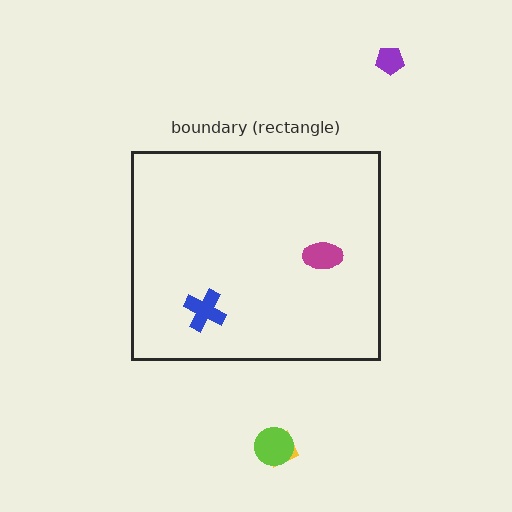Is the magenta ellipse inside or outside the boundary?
Inside.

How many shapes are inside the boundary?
2 inside, 3 outside.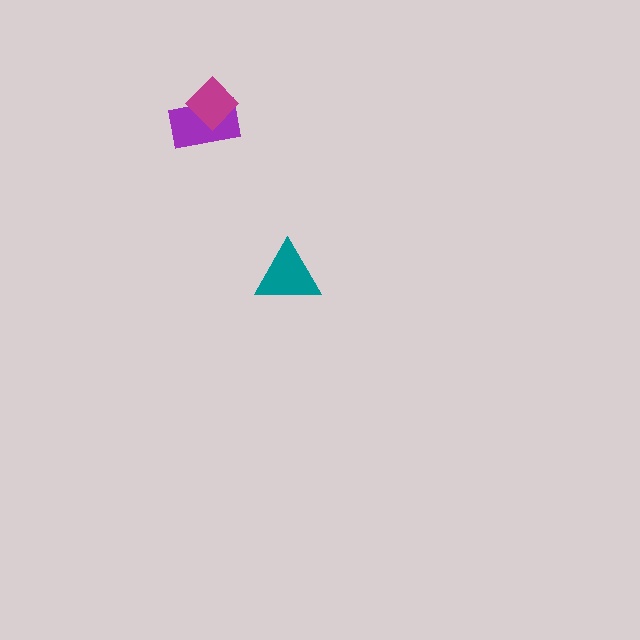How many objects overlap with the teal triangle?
0 objects overlap with the teal triangle.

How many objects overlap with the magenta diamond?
1 object overlaps with the magenta diamond.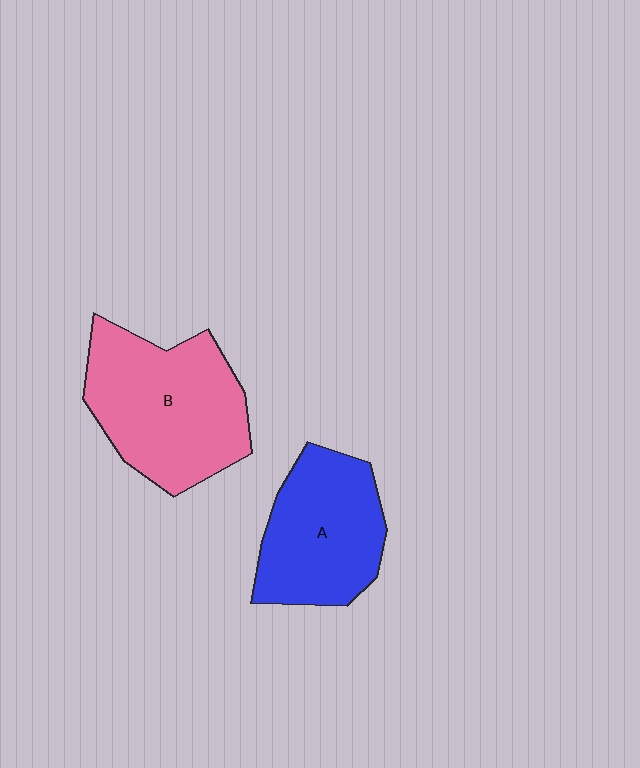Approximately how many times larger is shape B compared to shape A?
Approximately 1.2 times.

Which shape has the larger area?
Shape B (pink).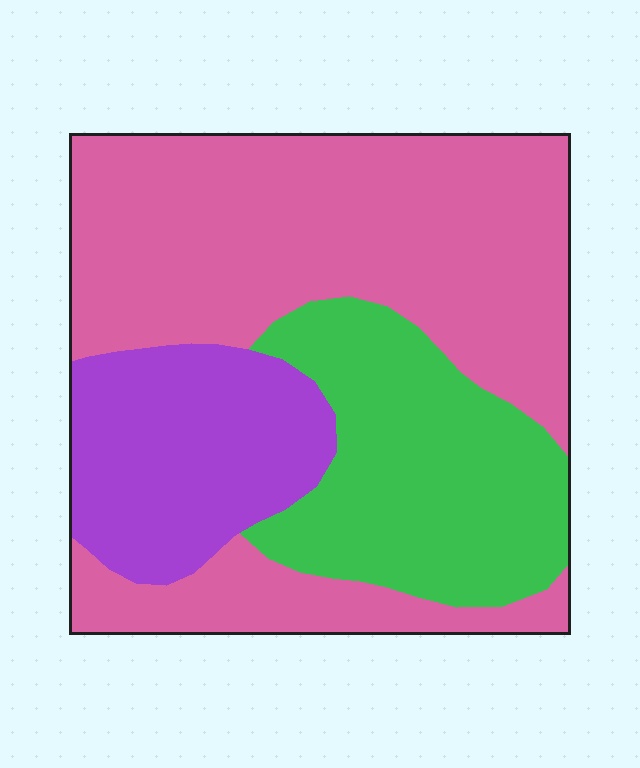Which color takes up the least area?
Purple, at roughly 20%.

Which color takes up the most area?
Pink, at roughly 55%.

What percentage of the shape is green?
Green covers roughly 25% of the shape.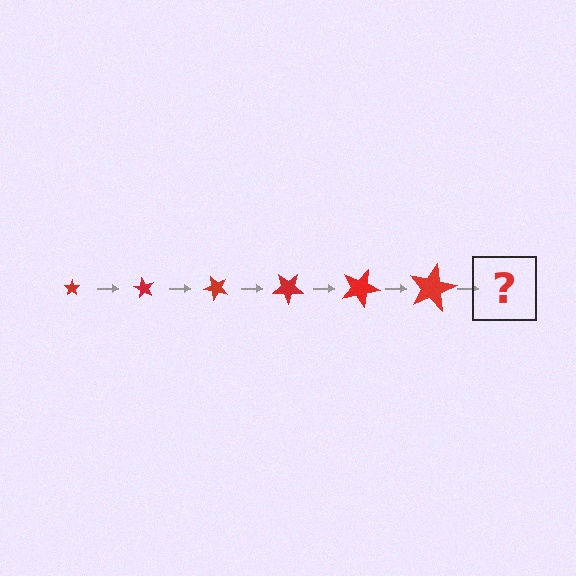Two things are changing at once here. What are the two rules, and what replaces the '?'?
The two rules are that the star grows larger each step and it rotates 60 degrees each step. The '?' should be a star, larger than the previous one and rotated 360 degrees from the start.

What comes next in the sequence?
The next element should be a star, larger than the previous one and rotated 360 degrees from the start.